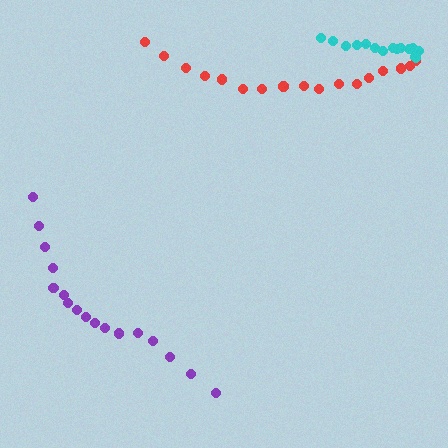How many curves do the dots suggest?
There are 3 distinct paths.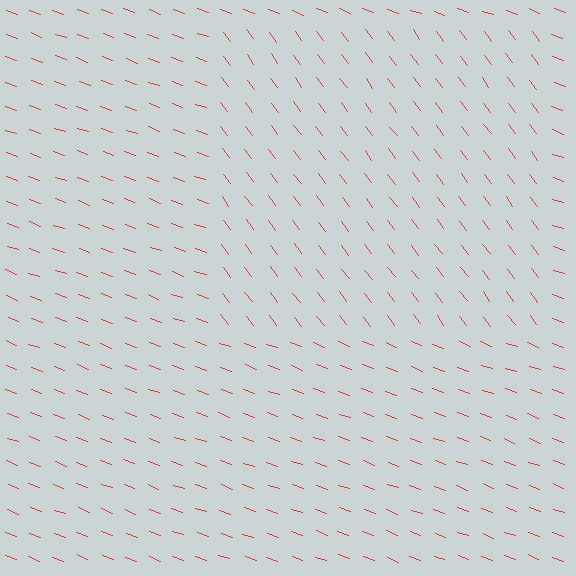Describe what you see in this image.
The image is filled with small red line segments. A rectangle region in the image has lines oriented differently from the surrounding lines, creating a visible texture boundary.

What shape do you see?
I see a rectangle.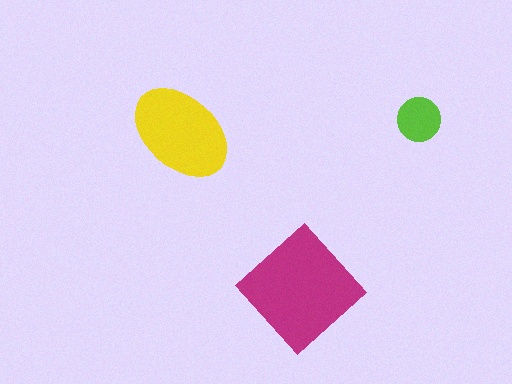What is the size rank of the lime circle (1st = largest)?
3rd.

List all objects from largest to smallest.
The magenta diamond, the yellow ellipse, the lime circle.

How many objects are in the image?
There are 3 objects in the image.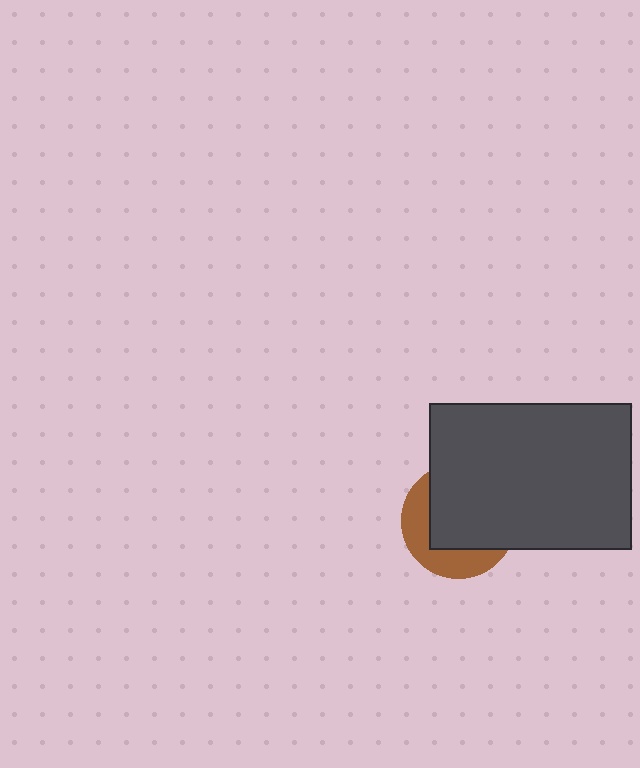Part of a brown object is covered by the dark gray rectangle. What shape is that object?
It is a circle.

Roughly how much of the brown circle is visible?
A small part of it is visible (roughly 37%).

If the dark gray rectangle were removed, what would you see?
You would see the complete brown circle.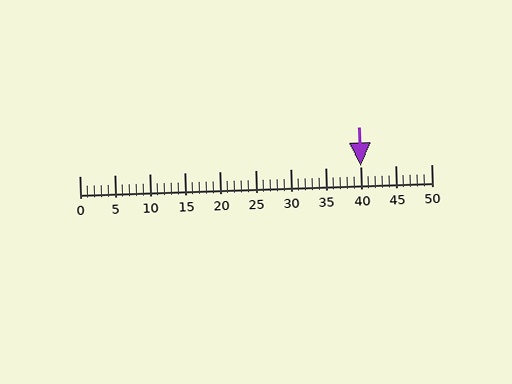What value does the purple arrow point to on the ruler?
The purple arrow points to approximately 40.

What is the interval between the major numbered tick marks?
The major tick marks are spaced 5 units apart.